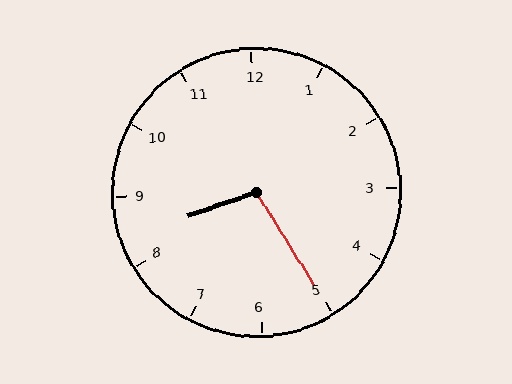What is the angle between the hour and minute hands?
Approximately 102 degrees.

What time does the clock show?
8:25.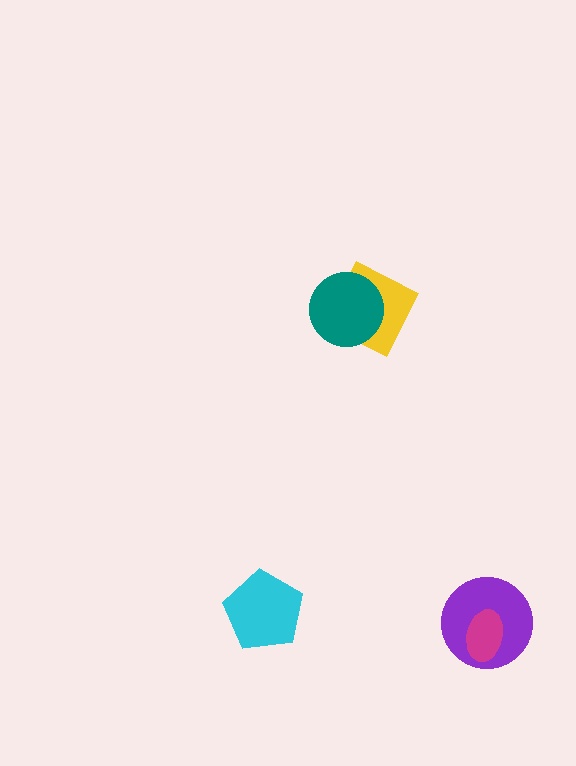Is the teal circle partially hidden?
No, no other shape covers it.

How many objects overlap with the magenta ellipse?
1 object overlaps with the magenta ellipse.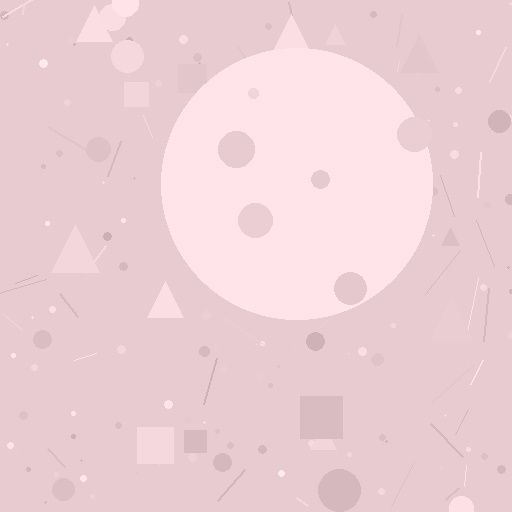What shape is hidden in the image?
A circle is hidden in the image.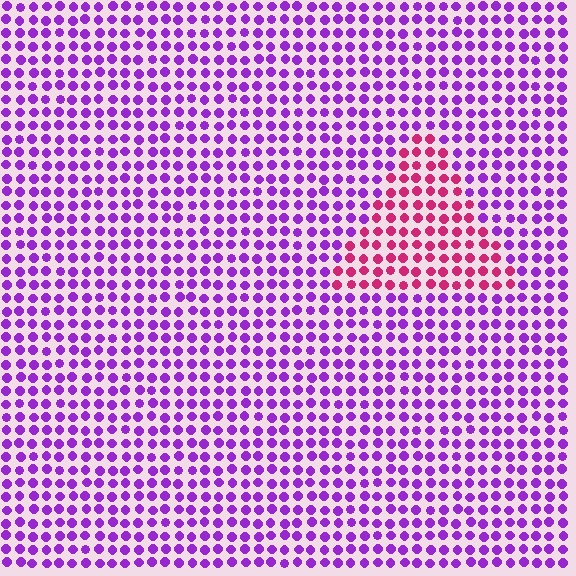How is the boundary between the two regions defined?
The boundary is defined purely by a slight shift in hue (about 52 degrees). Spacing, size, and orientation are identical on both sides.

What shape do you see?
I see a triangle.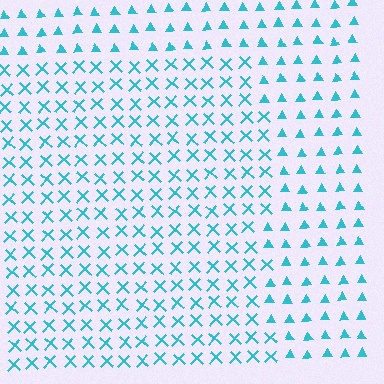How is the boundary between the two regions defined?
The boundary is defined by a change in element shape: X marks inside vs. triangles outside. All elements share the same color and spacing.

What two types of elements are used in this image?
The image uses X marks inside the rectangle region and triangles outside it.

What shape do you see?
I see a rectangle.